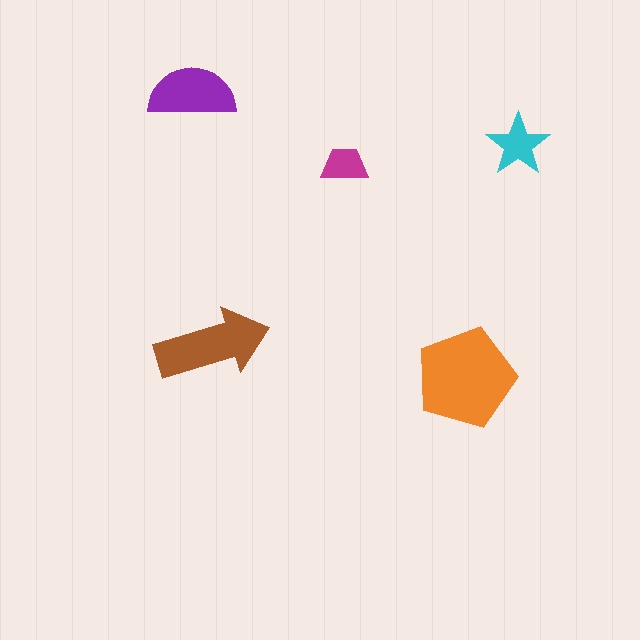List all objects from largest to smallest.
The orange pentagon, the brown arrow, the purple semicircle, the cyan star, the magenta trapezoid.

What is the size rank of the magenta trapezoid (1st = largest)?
5th.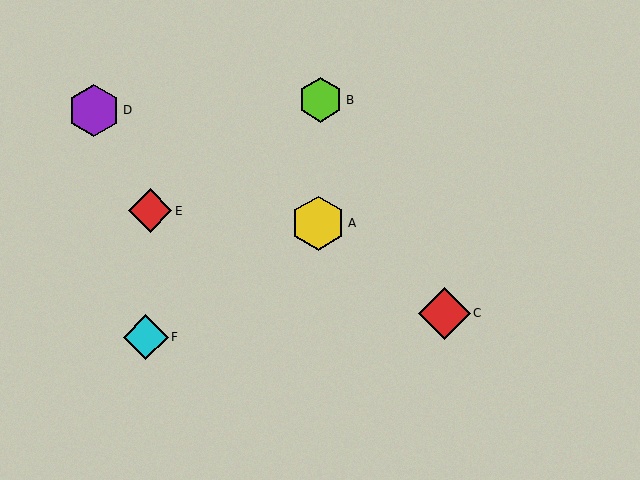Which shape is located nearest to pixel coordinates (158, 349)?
The cyan diamond (labeled F) at (146, 337) is nearest to that location.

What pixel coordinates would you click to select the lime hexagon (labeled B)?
Click at (321, 100) to select the lime hexagon B.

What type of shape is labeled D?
Shape D is a purple hexagon.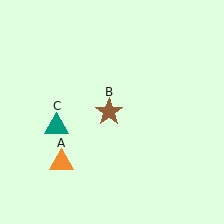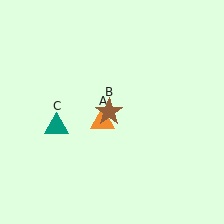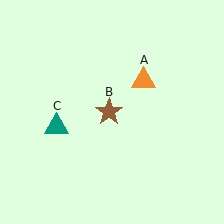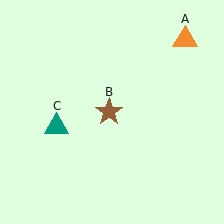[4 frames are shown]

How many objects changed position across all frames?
1 object changed position: orange triangle (object A).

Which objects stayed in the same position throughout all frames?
Brown star (object B) and teal triangle (object C) remained stationary.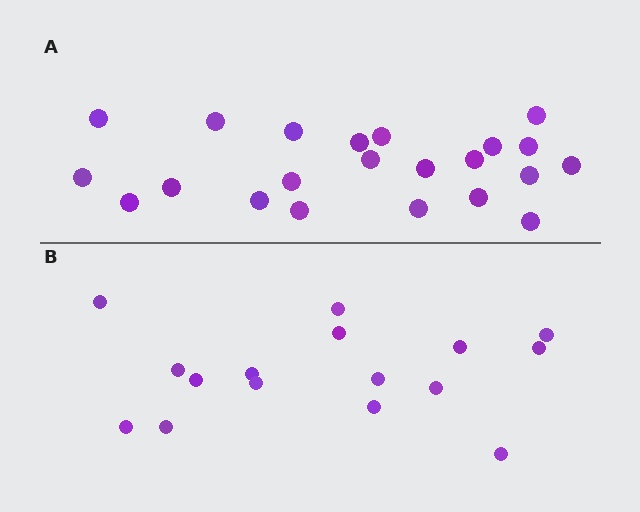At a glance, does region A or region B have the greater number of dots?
Region A (the top region) has more dots.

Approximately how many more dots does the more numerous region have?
Region A has about 6 more dots than region B.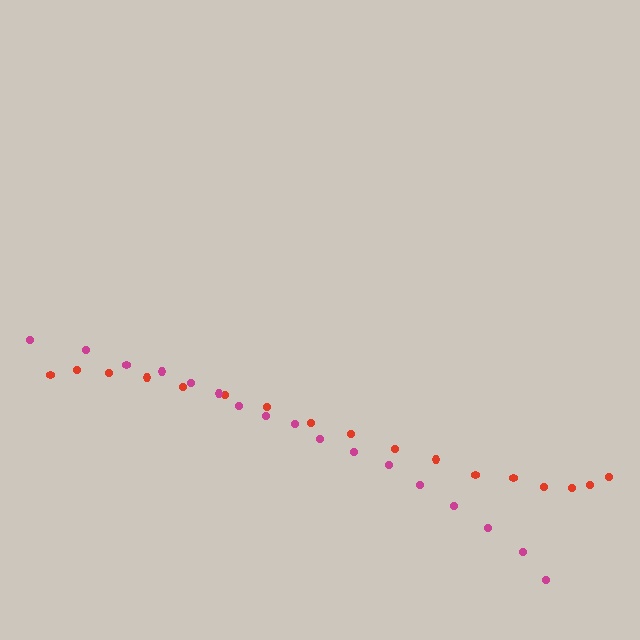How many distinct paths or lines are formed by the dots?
There are 2 distinct paths.